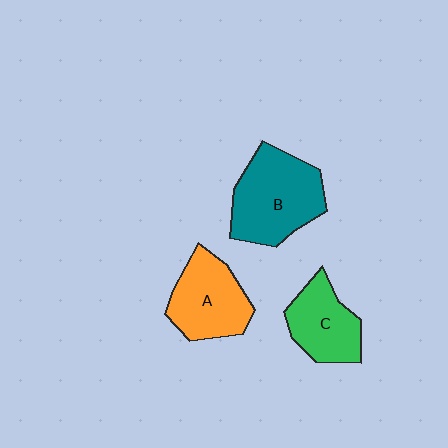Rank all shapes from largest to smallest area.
From largest to smallest: B (teal), A (orange), C (green).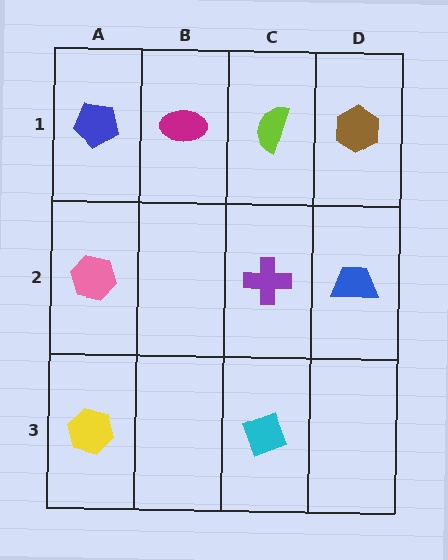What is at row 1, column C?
A lime semicircle.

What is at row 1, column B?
A magenta ellipse.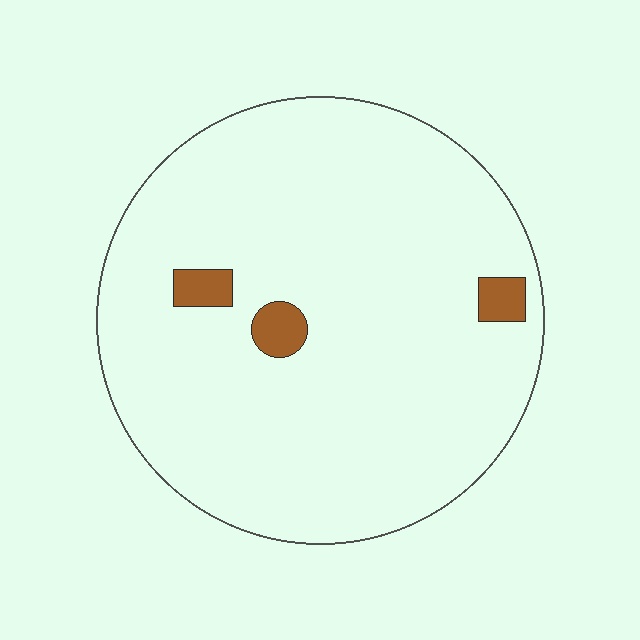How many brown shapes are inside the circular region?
3.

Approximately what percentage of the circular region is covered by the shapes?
Approximately 5%.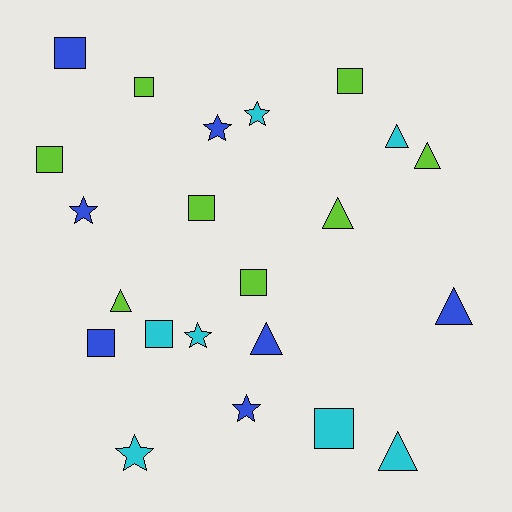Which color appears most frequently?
Lime, with 8 objects.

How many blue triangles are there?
There are 2 blue triangles.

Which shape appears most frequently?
Square, with 9 objects.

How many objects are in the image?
There are 22 objects.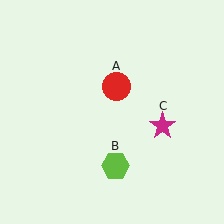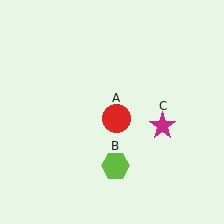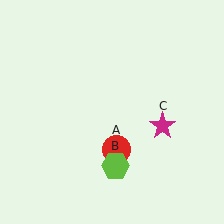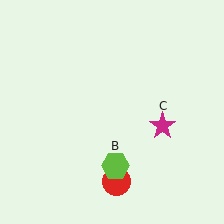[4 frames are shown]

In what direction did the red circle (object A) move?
The red circle (object A) moved down.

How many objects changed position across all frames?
1 object changed position: red circle (object A).